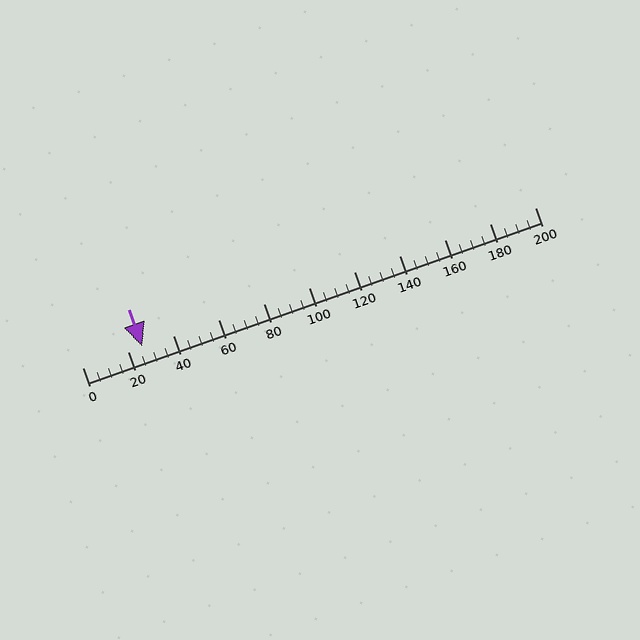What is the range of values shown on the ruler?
The ruler shows values from 0 to 200.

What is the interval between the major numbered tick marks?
The major tick marks are spaced 20 units apart.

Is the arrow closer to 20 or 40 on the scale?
The arrow is closer to 20.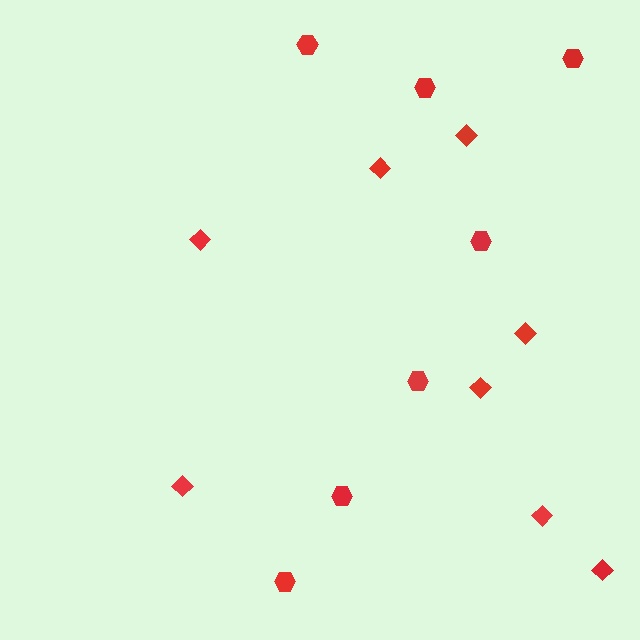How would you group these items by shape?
There are 2 groups: one group of hexagons (7) and one group of diamonds (8).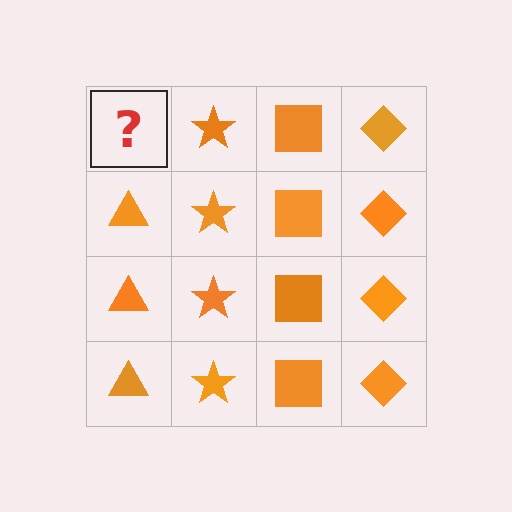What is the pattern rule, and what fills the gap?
The rule is that each column has a consistent shape. The gap should be filled with an orange triangle.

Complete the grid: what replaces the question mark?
The question mark should be replaced with an orange triangle.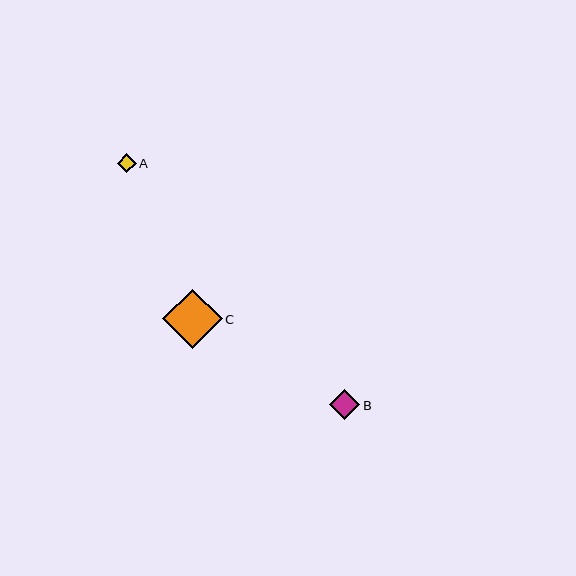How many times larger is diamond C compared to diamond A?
Diamond C is approximately 3.1 times the size of diamond A.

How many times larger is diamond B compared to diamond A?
Diamond B is approximately 1.6 times the size of diamond A.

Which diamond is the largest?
Diamond C is the largest with a size of approximately 59 pixels.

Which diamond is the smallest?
Diamond A is the smallest with a size of approximately 19 pixels.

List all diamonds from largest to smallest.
From largest to smallest: C, B, A.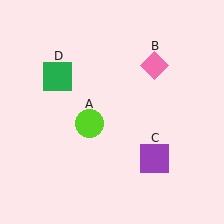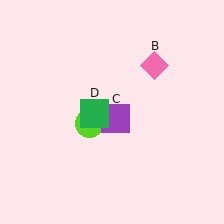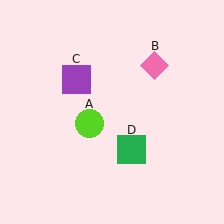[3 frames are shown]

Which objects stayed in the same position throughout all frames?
Lime circle (object A) and pink diamond (object B) remained stationary.